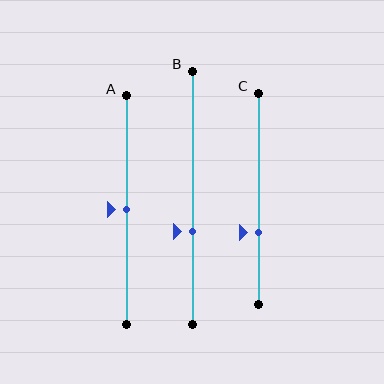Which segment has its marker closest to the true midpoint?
Segment A has its marker closest to the true midpoint.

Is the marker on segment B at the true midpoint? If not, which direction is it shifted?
No, the marker on segment B is shifted downward by about 13% of the segment length.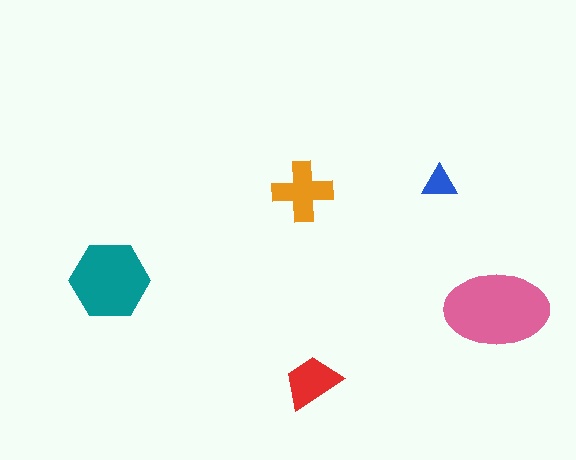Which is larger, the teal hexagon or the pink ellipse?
The pink ellipse.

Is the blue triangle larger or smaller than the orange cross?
Smaller.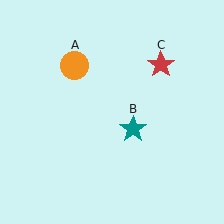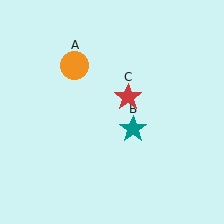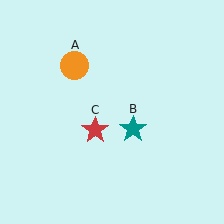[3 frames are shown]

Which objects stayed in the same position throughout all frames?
Orange circle (object A) and teal star (object B) remained stationary.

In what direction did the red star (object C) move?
The red star (object C) moved down and to the left.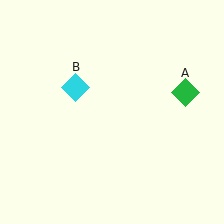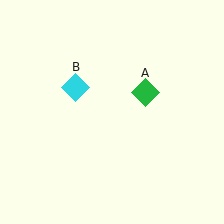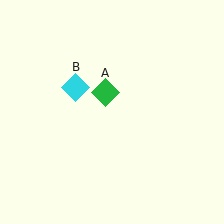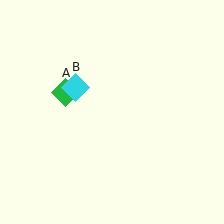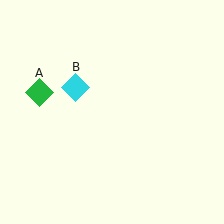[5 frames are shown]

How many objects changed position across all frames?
1 object changed position: green diamond (object A).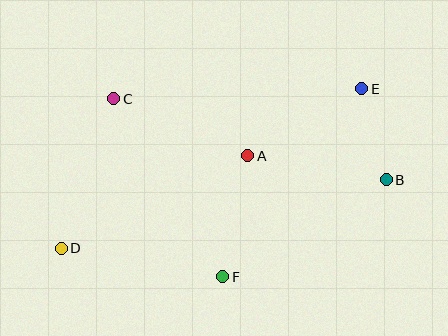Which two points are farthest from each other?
Points D and E are farthest from each other.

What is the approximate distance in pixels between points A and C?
The distance between A and C is approximately 145 pixels.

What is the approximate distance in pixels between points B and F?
The distance between B and F is approximately 190 pixels.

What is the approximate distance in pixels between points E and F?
The distance between E and F is approximately 233 pixels.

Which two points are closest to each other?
Points B and E are closest to each other.